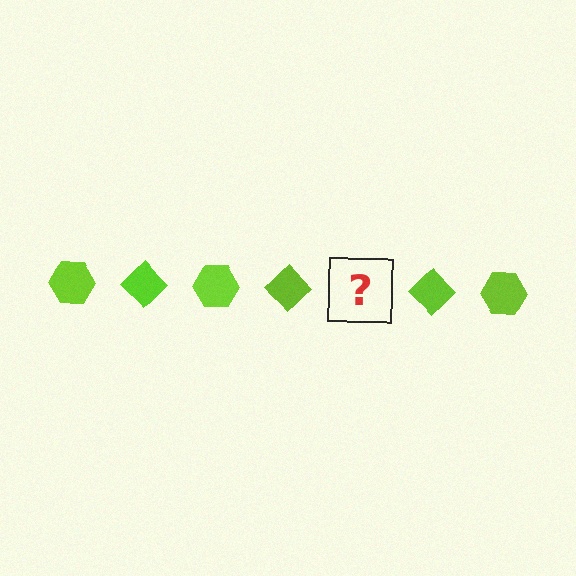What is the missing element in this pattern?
The missing element is a lime hexagon.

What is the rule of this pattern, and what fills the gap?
The rule is that the pattern cycles through hexagon, diamond shapes in lime. The gap should be filled with a lime hexagon.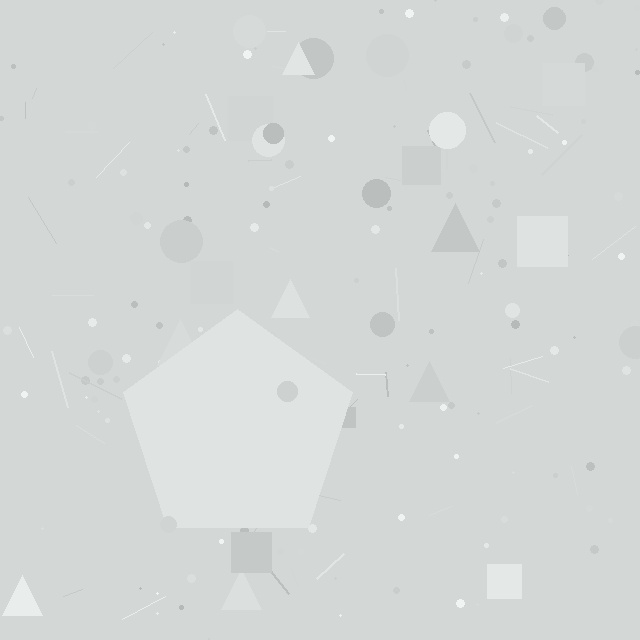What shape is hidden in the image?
A pentagon is hidden in the image.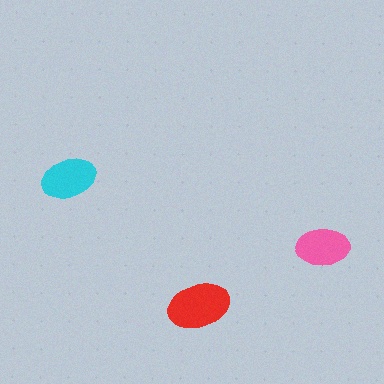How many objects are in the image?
There are 3 objects in the image.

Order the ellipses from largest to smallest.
the red one, the cyan one, the pink one.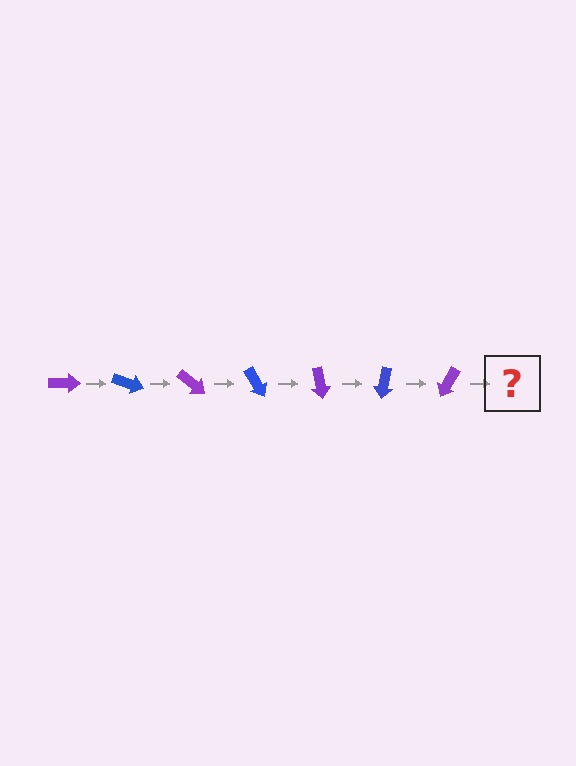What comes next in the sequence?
The next element should be a blue arrow, rotated 140 degrees from the start.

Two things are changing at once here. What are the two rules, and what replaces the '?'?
The two rules are that it rotates 20 degrees each step and the color cycles through purple and blue. The '?' should be a blue arrow, rotated 140 degrees from the start.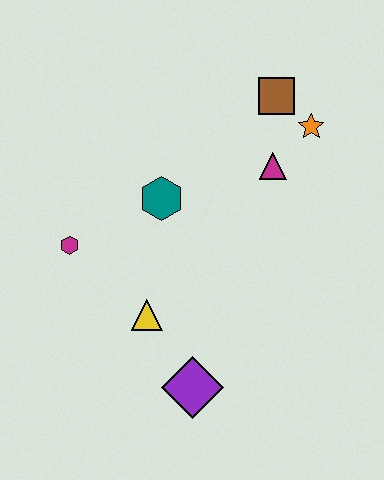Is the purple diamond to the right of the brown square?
No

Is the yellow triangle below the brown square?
Yes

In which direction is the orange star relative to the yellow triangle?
The orange star is above the yellow triangle.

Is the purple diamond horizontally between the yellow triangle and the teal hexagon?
No